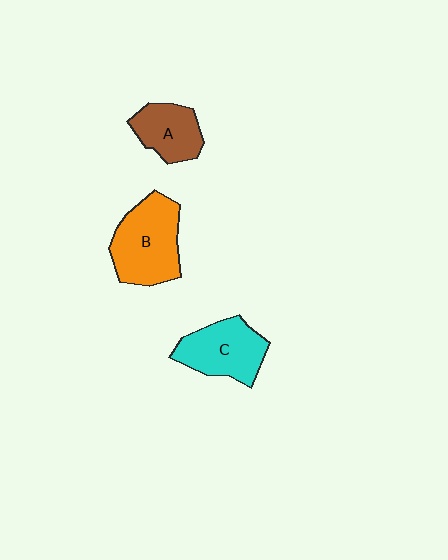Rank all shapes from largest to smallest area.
From largest to smallest: B (orange), C (cyan), A (brown).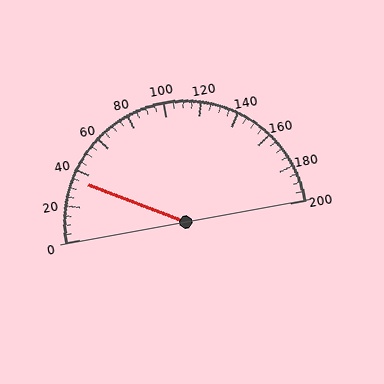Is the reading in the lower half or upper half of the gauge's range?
The reading is in the lower half of the range (0 to 200).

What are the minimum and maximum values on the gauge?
The gauge ranges from 0 to 200.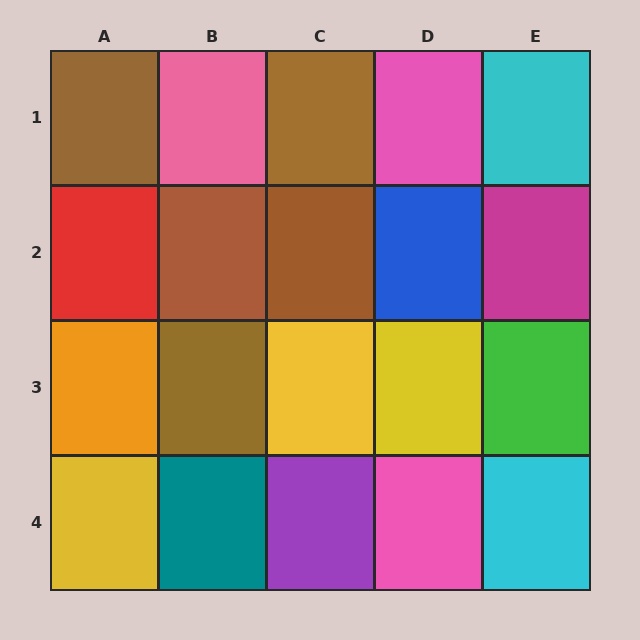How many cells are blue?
1 cell is blue.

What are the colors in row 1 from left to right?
Brown, pink, brown, pink, cyan.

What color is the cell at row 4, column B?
Teal.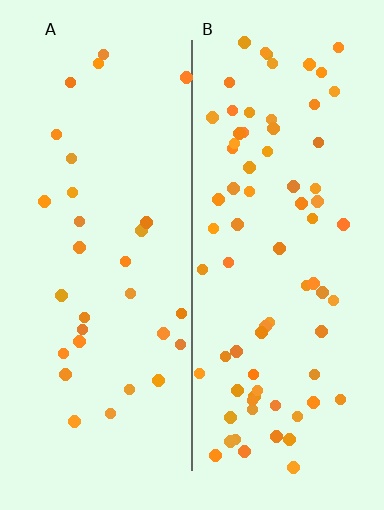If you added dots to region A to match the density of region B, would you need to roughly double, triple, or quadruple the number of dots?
Approximately double.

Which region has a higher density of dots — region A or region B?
B (the right).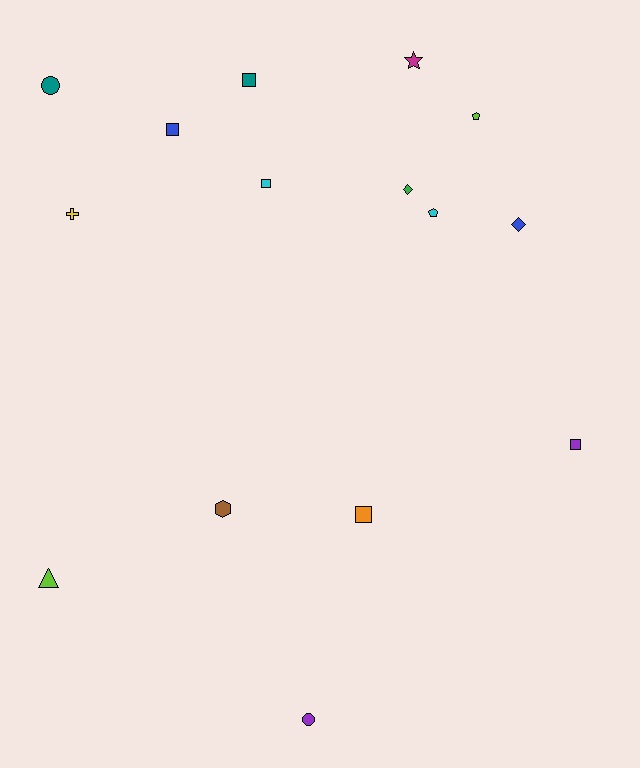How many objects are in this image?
There are 15 objects.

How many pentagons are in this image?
There are 2 pentagons.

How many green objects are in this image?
There is 1 green object.